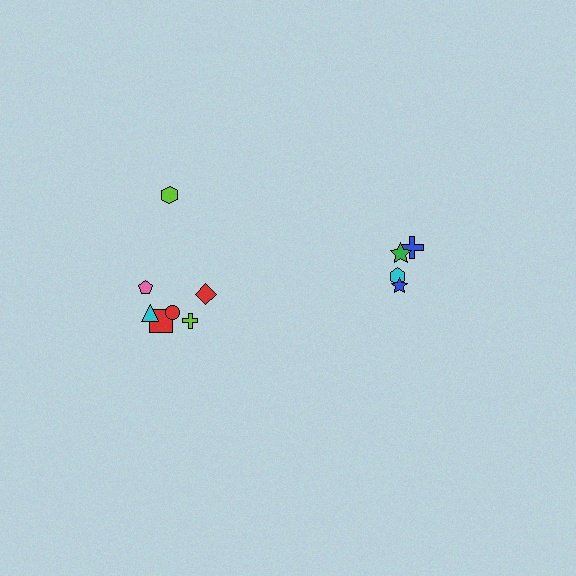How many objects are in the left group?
There are 7 objects.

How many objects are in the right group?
There are 4 objects.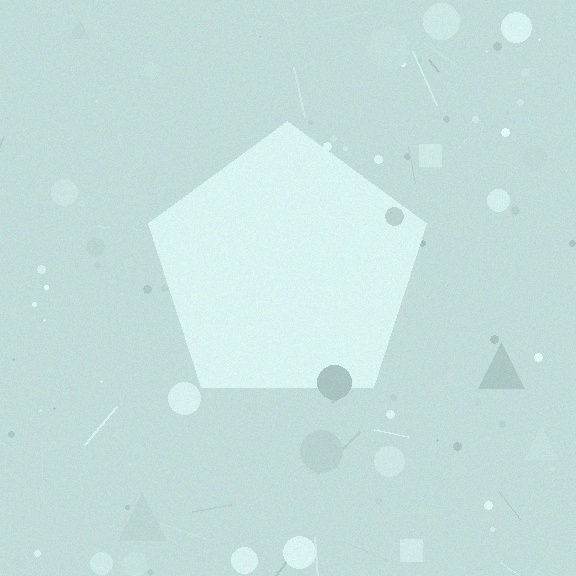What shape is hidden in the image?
A pentagon is hidden in the image.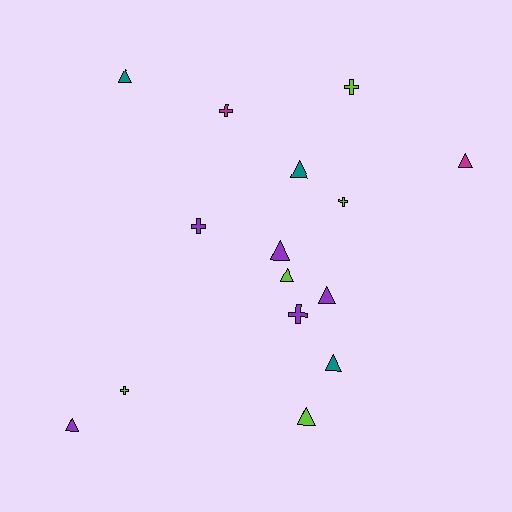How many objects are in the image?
There are 15 objects.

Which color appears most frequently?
Lime, with 5 objects.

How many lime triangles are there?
There are 2 lime triangles.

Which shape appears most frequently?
Triangle, with 9 objects.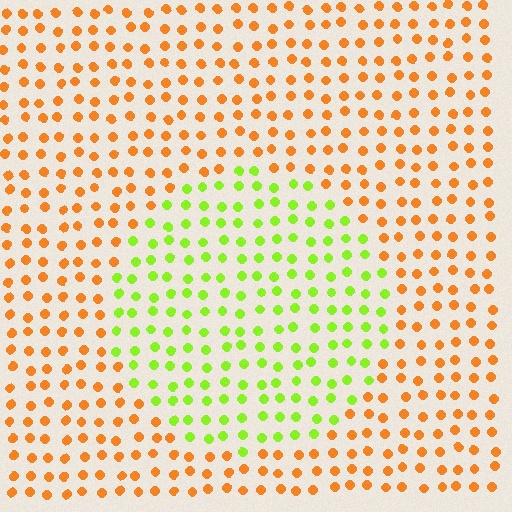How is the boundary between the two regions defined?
The boundary is defined purely by a slight shift in hue (about 64 degrees). Spacing, size, and orientation are identical on both sides.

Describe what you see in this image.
The image is filled with small orange elements in a uniform arrangement. A circle-shaped region is visible where the elements are tinted to a slightly different hue, forming a subtle color boundary.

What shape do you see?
I see a circle.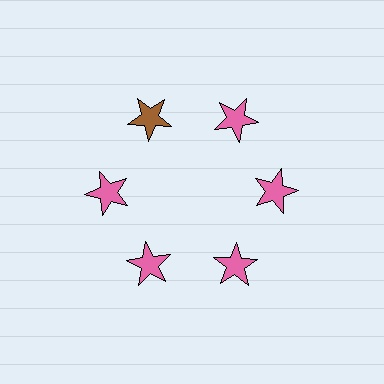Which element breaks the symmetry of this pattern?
The brown star at roughly the 11 o'clock position breaks the symmetry. All other shapes are pink stars.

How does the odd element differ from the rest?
It has a different color: brown instead of pink.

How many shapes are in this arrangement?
There are 6 shapes arranged in a ring pattern.